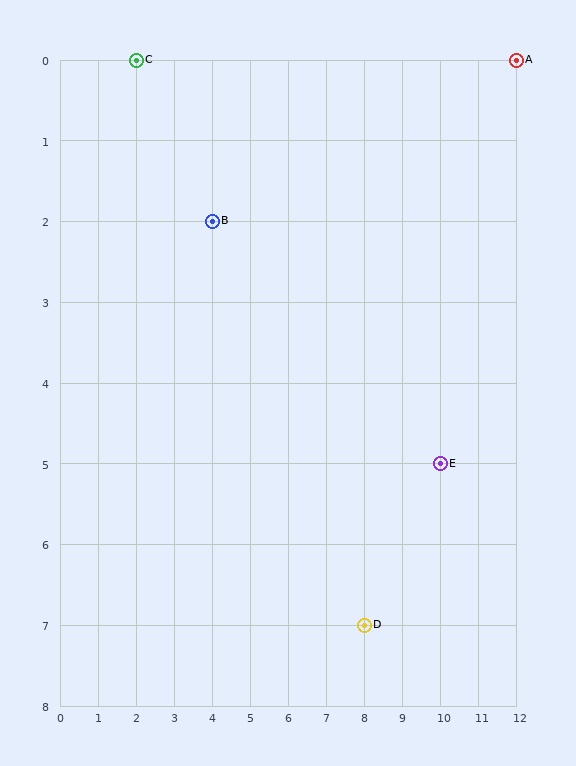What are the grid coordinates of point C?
Point C is at grid coordinates (2, 0).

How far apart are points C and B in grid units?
Points C and B are 2 columns and 2 rows apart (about 2.8 grid units diagonally).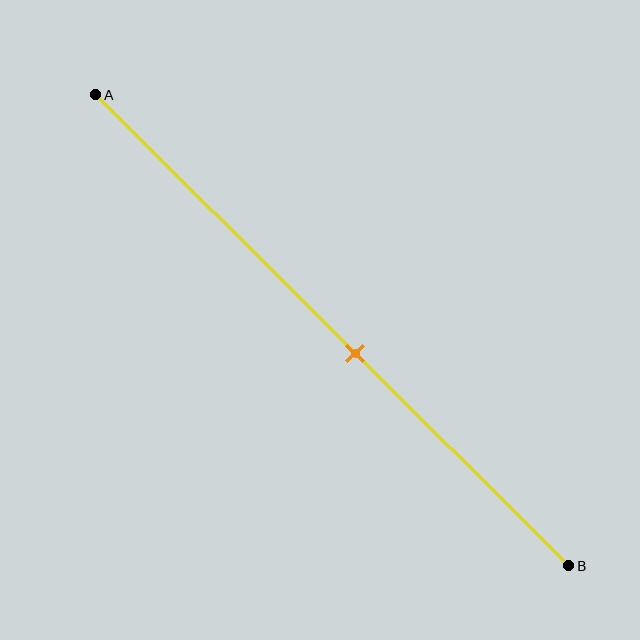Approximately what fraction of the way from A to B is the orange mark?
The orange mark is approximately 55% of the way from A to B.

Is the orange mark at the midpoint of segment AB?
No, the mark is at about 55% from A, not at the 50% midpoint.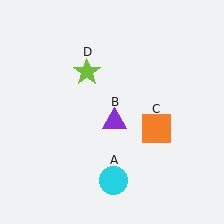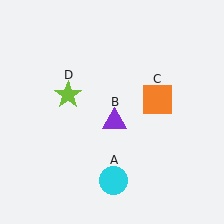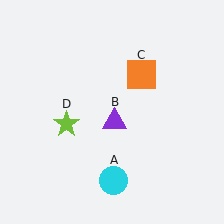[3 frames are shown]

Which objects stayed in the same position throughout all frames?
Cyan circle (object A) and purple triangle (object B) remained stationary.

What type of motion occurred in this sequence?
The orange square (object C), lime star (object D) rotated counterclockwise around the center of the scene.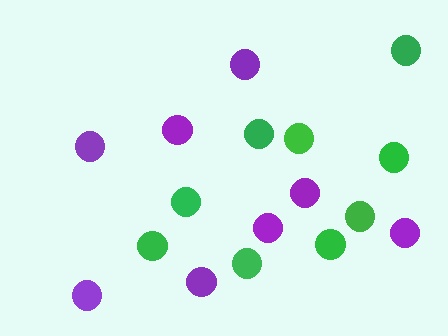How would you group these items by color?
There are 2 groups: one group of purple circles (8) and one group of green circles (9).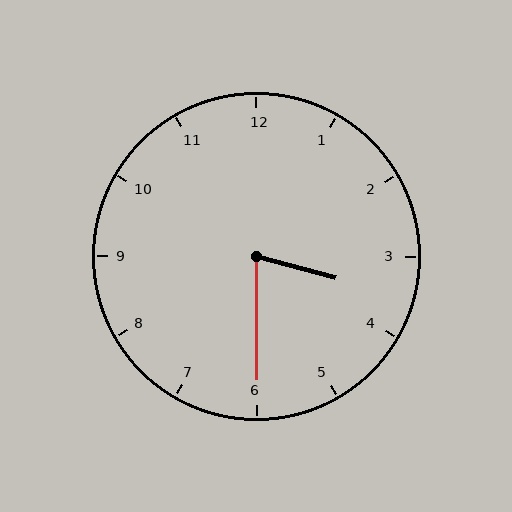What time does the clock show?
3:30.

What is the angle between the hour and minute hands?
Approximately 75 degrees.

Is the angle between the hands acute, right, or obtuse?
It is acute.